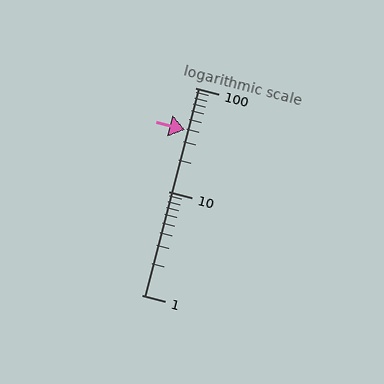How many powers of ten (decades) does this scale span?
The scale spans 2 decades, from 1 to 100.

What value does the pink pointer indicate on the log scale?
The pointer indicates approximately 39.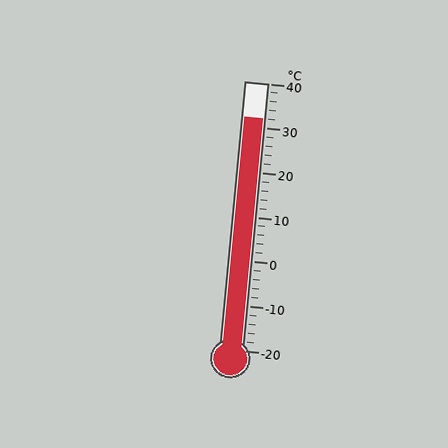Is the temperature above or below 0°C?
The temperature is above 0°C.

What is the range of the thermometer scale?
The thermometer scale ranges from -20°C to 40°C.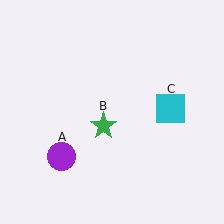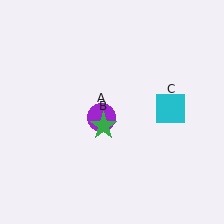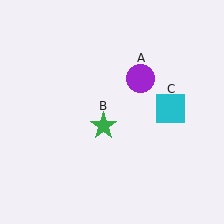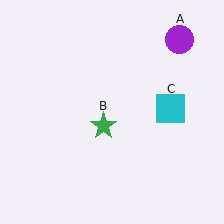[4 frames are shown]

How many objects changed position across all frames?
1 object changed position: purple circle (object A).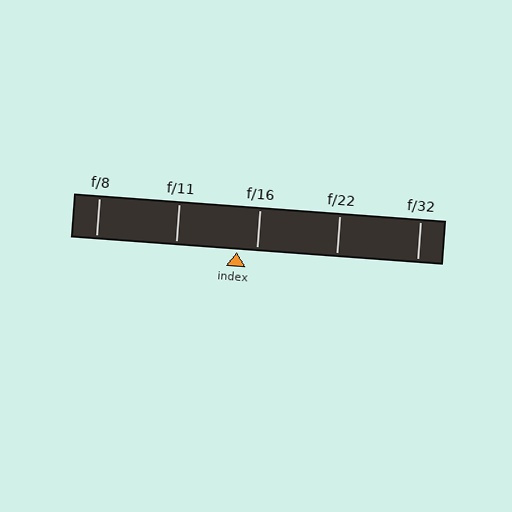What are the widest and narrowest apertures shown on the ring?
The widest aperture shown is f/8 and the narrowest is f/32.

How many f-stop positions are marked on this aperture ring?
There are 5 f-stop positions marked.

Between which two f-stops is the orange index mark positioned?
The index mark is between f/11 and f/16.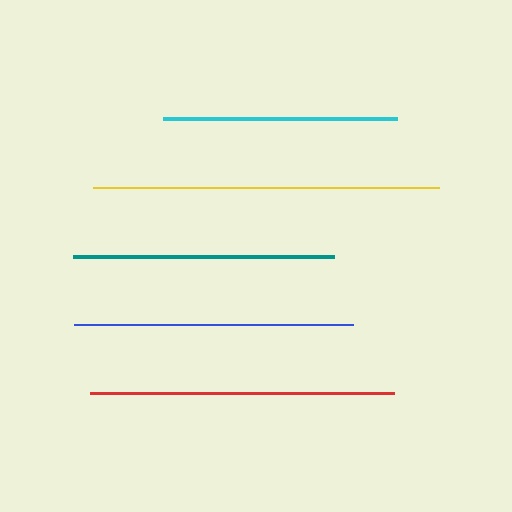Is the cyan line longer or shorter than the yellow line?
The yellow line is longer than the cyan line.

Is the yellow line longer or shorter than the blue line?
The yellow line is longer than the blue line.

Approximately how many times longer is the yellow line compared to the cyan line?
The yellow line is approximately 1.5 times the length of the cyan line.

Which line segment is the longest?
The yellow line is the longest at approximately 346 pixels.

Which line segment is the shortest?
The cyan line is the shortest at approximately 235 pixels.